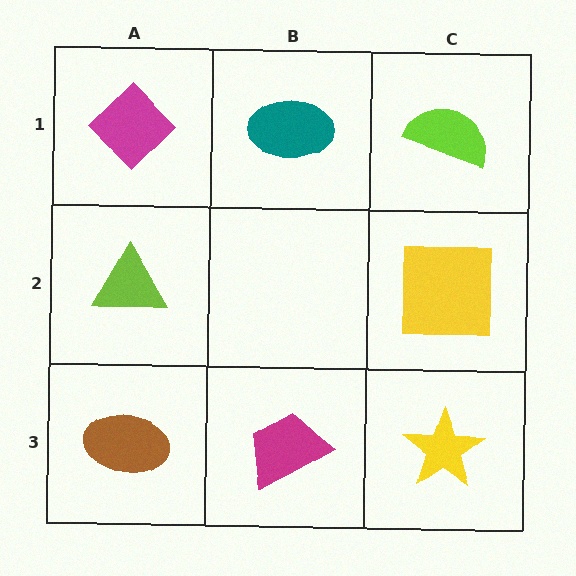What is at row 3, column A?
A brown ellipse.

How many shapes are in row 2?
2 shapes.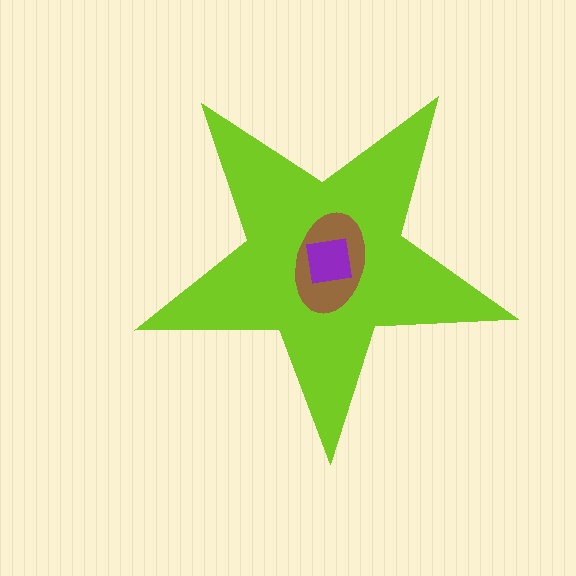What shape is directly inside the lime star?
The brown ellipse.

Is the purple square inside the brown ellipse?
Yes.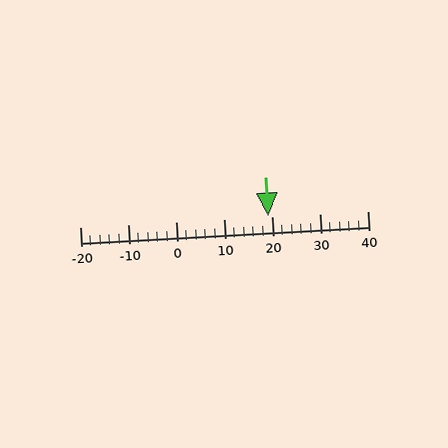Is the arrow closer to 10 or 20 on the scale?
The arrow is closer to 20.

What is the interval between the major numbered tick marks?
The major tick marks are spaced 10 units apart.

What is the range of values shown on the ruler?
The ruler shows values from -20 to 40.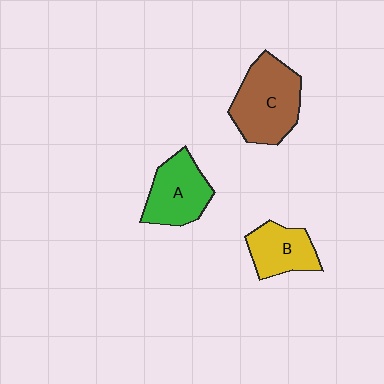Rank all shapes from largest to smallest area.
From largest to smallest: C (brown), A (green), B (yellow).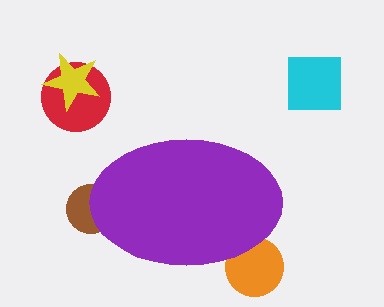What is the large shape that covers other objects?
A purple ellipse.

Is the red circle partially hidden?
No, the red circle is fully visible.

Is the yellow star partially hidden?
No, the yellow star is fully visible.